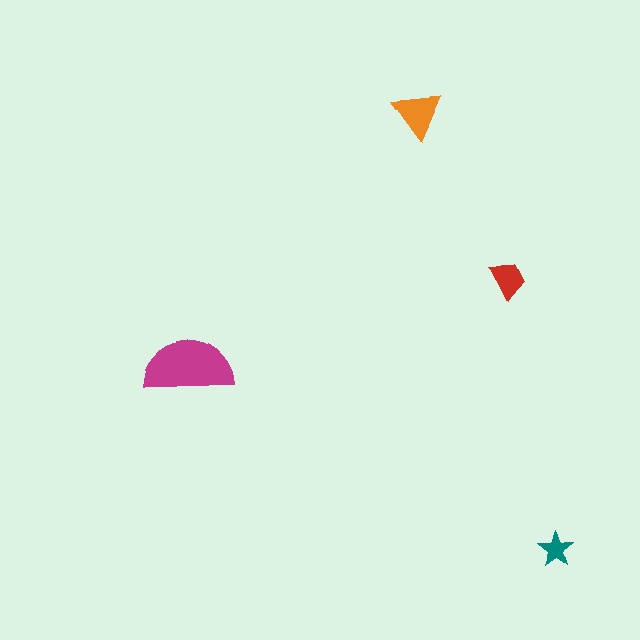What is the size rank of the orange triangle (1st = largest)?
2nd.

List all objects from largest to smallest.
The magenta semicircle, the orange triangle, the red trapezoid, the teal star.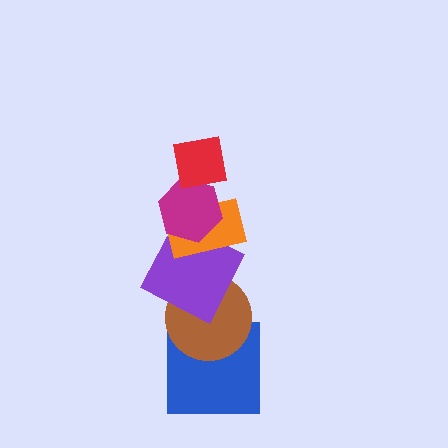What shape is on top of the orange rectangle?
The magenta hexagon is on top of the orange rectangle.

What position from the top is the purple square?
The purple square is 4th from the top.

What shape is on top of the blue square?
The brown circle is on top of the blue square.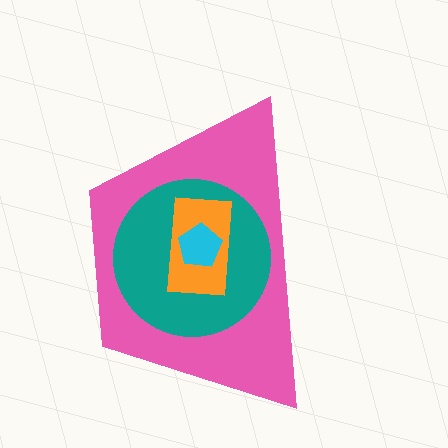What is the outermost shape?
The pink trapezoid.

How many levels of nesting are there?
4.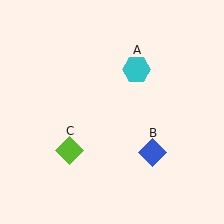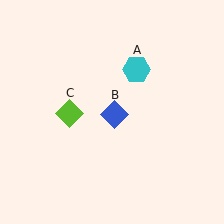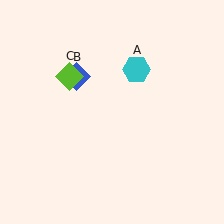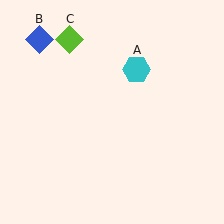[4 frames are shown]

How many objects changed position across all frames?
2 objects changed position: blue diamond (object B), lime diamond (object C).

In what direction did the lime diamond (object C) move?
The lime diamond (object C) moved up.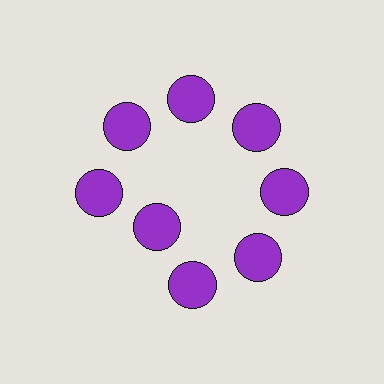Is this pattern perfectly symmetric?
No. The 8 purple circles are arranged in a ring, but one element near the 8 o'clock position is pulled inward toward the center, breaking the 8-fold rotational symmetry.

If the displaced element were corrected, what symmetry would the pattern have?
It would have 8-fold rotational symmetry — the pattern would map onto itself every 45 degrees.